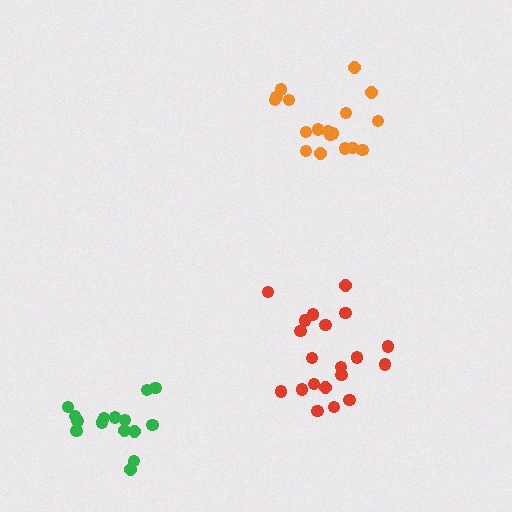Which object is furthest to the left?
The green cluster is leftmost.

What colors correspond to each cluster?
The clusters are colored: red, orange, green.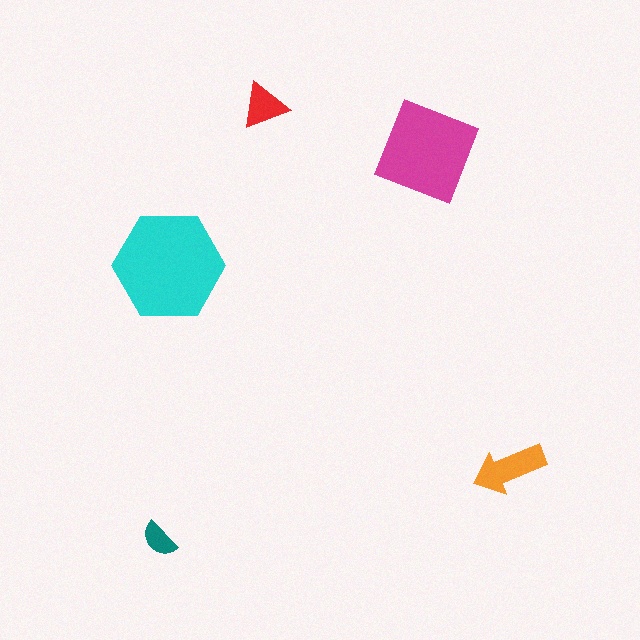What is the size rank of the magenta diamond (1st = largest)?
2nd.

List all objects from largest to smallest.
The cyan hexagon, the magenta diamond, the orange arrow, the red triangle, the teal semicircle.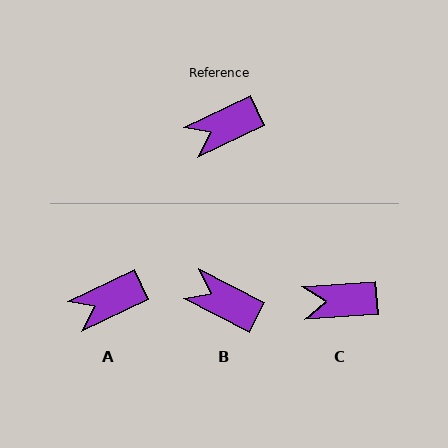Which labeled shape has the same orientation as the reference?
A.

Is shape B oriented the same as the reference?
No, it is off by about 52 degrees.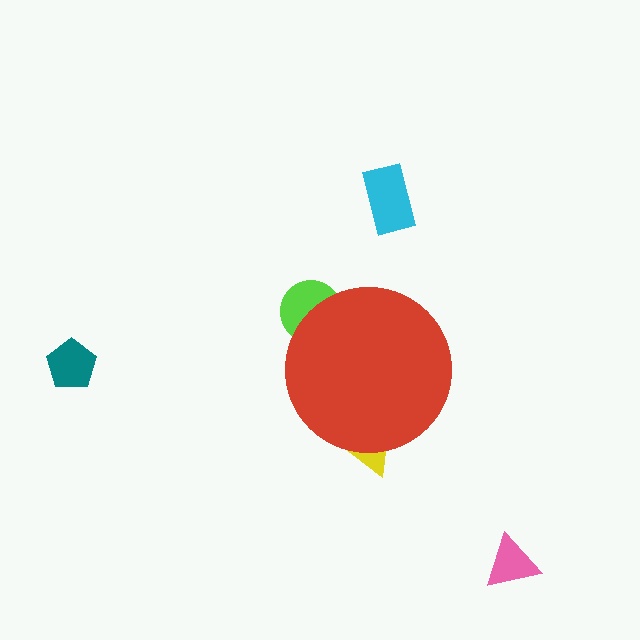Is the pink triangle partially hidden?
No, the pink triangle is fully visible.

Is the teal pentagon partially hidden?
No, the teal pentagon is fully visible.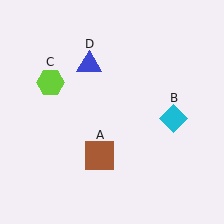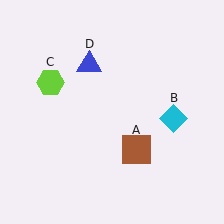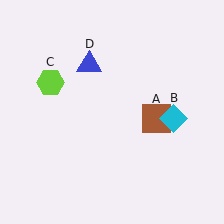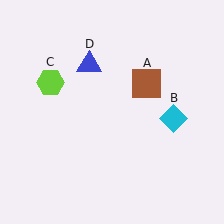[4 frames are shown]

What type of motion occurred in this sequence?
The brown square (object A) rotated counterclockwise around the center of the scene.